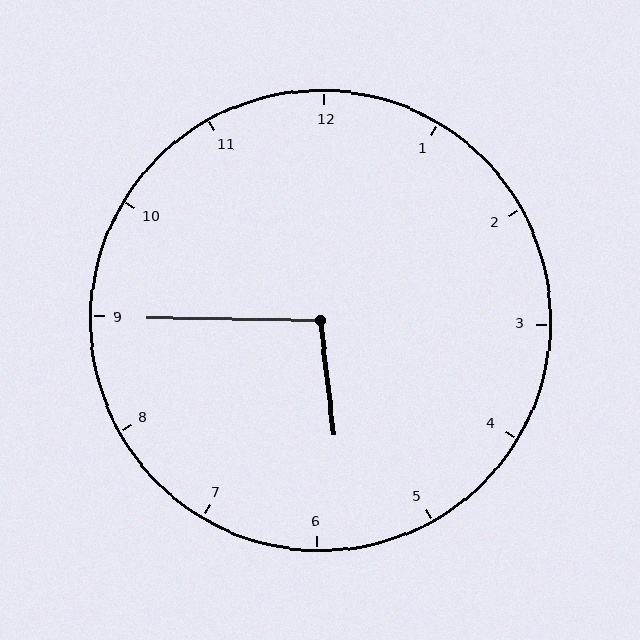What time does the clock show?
5:45.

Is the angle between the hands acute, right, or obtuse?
It is obtuse.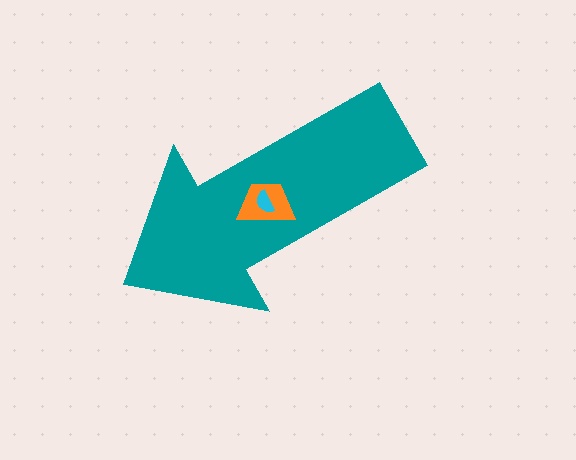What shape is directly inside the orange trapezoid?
The cyan semicircle.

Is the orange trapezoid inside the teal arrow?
Yes.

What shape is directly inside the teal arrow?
The orange trapezoid.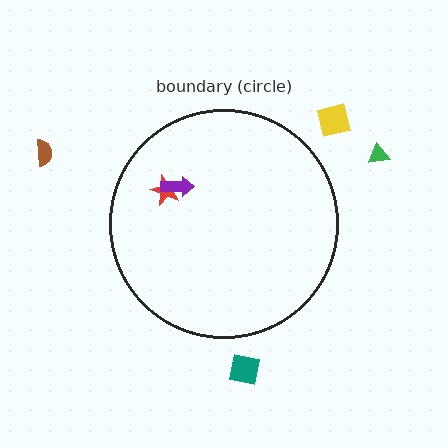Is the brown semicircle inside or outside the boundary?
Outside.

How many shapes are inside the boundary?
2 inside, 4 outside.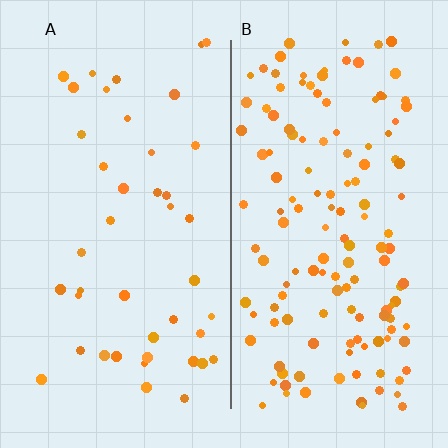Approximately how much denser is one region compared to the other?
Approximately 3.3× — region B over region A.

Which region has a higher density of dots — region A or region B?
B (the right).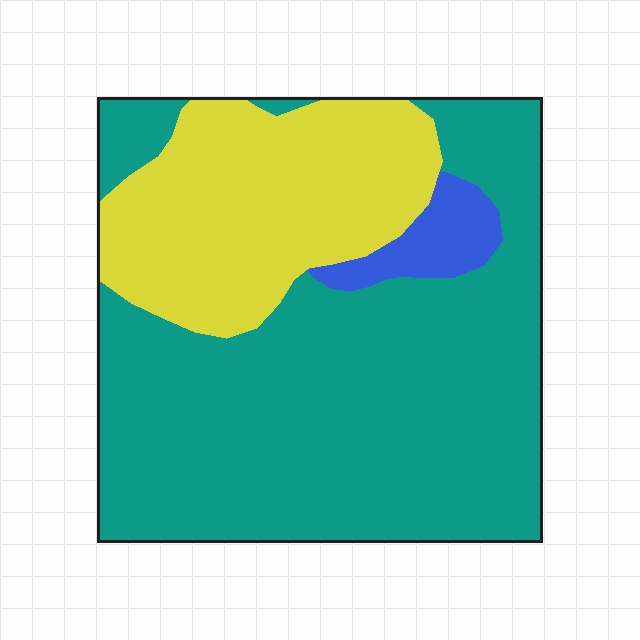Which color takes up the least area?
Blue, at roughly 5%.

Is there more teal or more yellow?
Teal.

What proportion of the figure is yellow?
Yellow covers 29% of the figure.